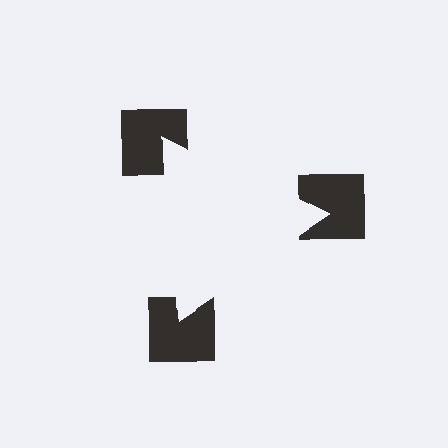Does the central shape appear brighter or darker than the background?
It typically appears slightly brighter than the background, even though no actual brightness change is drawn.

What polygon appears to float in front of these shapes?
An illusory triangle — its edges are inferred from the aligned wedge cuts in the notched squares, not physically drawn.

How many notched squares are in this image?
There are 3 — one at each vertex of the illusory triangle.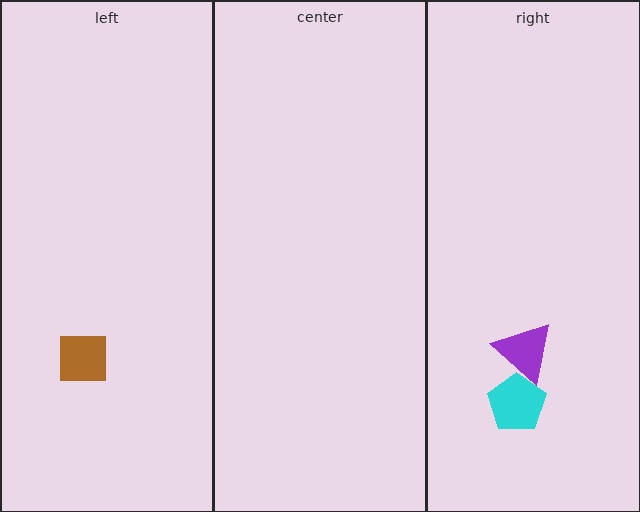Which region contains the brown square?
The left region.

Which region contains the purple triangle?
The right region.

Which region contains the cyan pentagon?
The right region.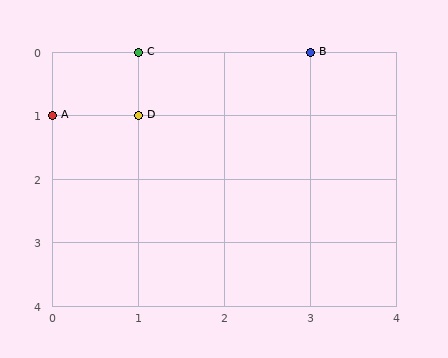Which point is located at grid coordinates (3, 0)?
Point B is at (3, 0).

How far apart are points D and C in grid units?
Points D and C are 1 row apart.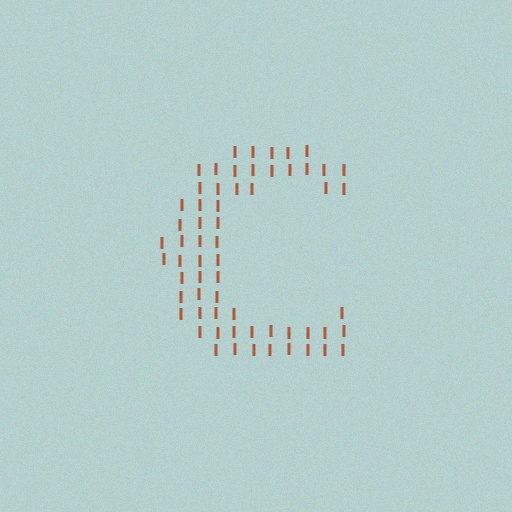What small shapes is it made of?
It is made of small letter I's.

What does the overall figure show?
The overall figure shows the letter C.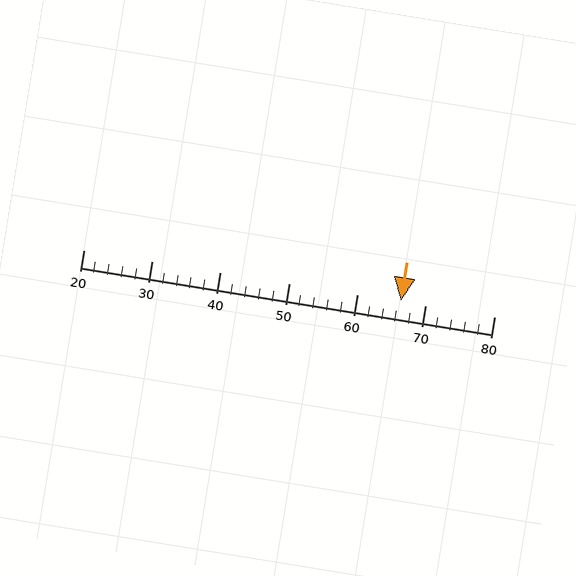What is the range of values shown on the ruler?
The ruler shows values from 20 to 80.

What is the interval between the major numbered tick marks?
The major tick marks are spaced 10 units apart.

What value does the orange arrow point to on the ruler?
The orange arrow points to approximately 66.